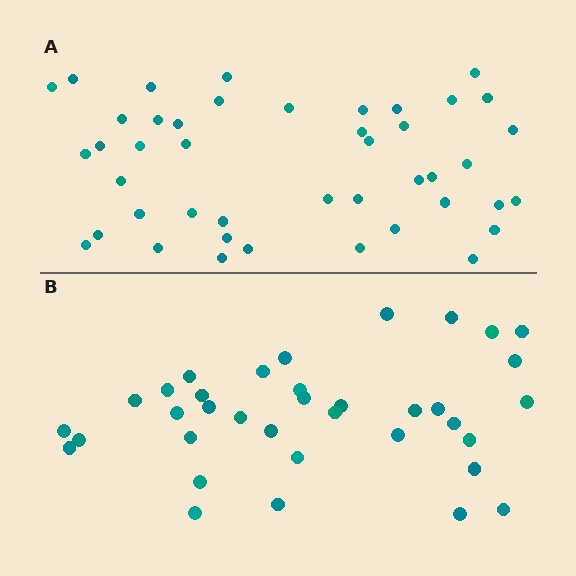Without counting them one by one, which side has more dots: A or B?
Region A (the top region) has more dots.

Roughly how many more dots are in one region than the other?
Region A has roughly 8 or so more dots than region B.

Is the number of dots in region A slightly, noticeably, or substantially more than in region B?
Region A has only slightly more — the two regions are fairly close. The ratio is roughly 1.2 to 1.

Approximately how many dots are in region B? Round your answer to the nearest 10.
About 40 dots. (The exact count is 36, which rounds to 40.)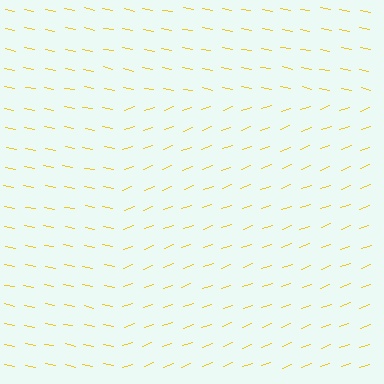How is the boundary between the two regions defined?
The boundary is defined purely by a change in line orientation (approximately 31 degrees difference). All lines are the same color and thickness.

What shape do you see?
I see a rectangle.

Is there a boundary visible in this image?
Yes, there is a texture boundary formed by a change in line orientation.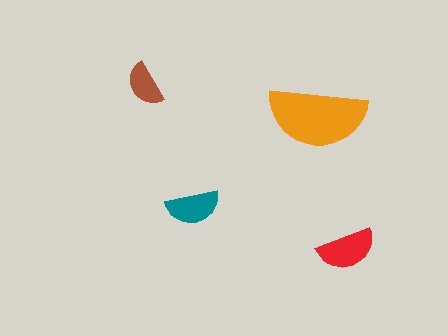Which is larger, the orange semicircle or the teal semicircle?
The orange one.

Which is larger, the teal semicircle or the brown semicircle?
The teal one.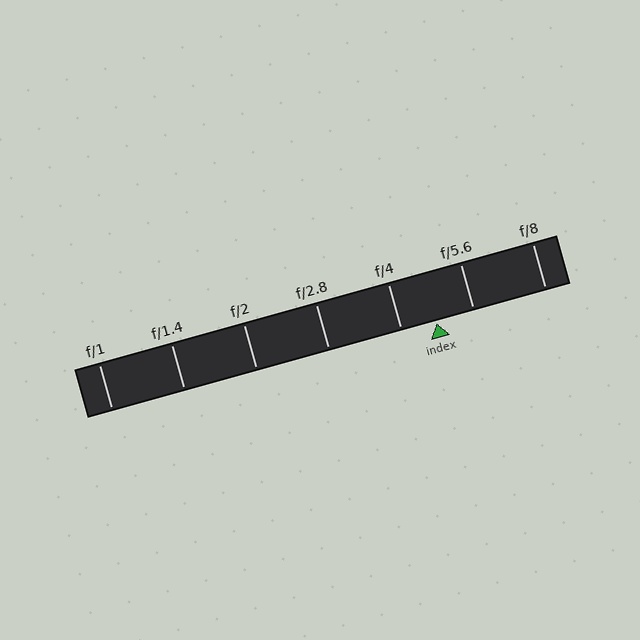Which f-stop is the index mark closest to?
The index mark is closest to f/4.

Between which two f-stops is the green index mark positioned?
The index mark is between f/4 and f/5.6.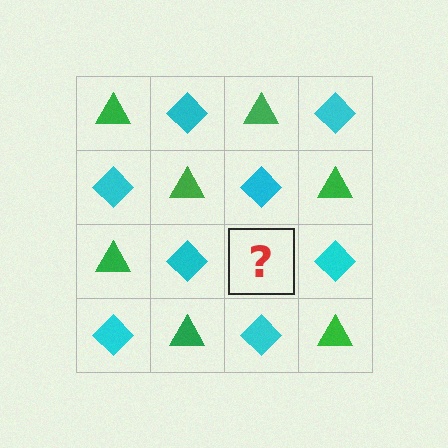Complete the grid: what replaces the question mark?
The question mark should be replaced with a green triangle.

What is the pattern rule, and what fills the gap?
The rule is that it alternates green triangle and cyan diamond in a checkerboard pattern. The gap should be filled with a green triangle.